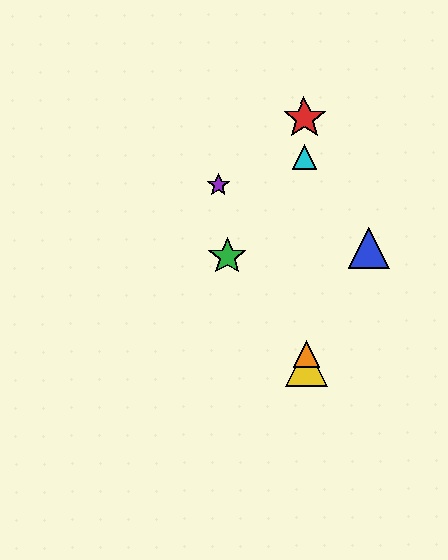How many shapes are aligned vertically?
4 shapes (the red star, the yellow triangle, the orange triangle, the cyan triangle) are aligned vertically.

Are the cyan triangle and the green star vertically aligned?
No, the cyan triangle is at x≈304 and the green star is at x≈227.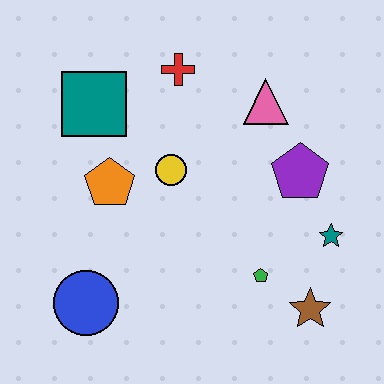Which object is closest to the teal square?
The orange pentagon is closest to the teal square.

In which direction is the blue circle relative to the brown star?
The blue circle is to the left of the brown star.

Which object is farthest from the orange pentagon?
The brown star is farthest from the orange pentagon.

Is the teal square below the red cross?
Yes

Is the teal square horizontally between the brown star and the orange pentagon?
No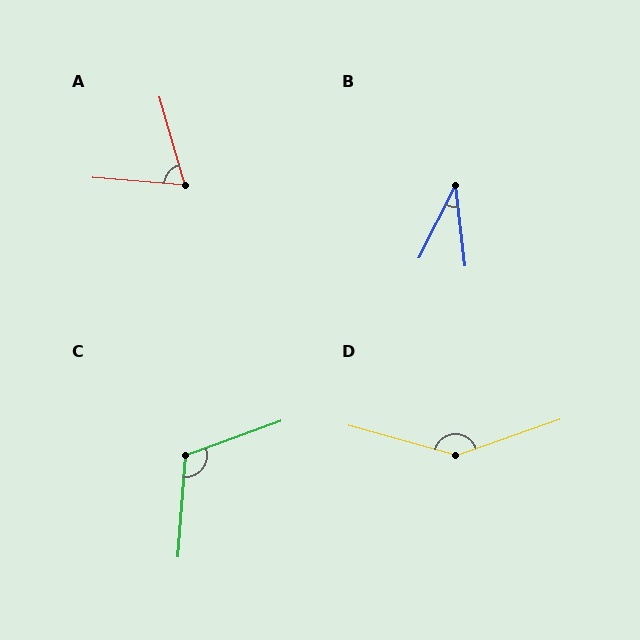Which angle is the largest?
D, at approximately 145 degrees.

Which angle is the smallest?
B, at approximately 34 degrees.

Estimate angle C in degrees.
Approximately 114 degrees.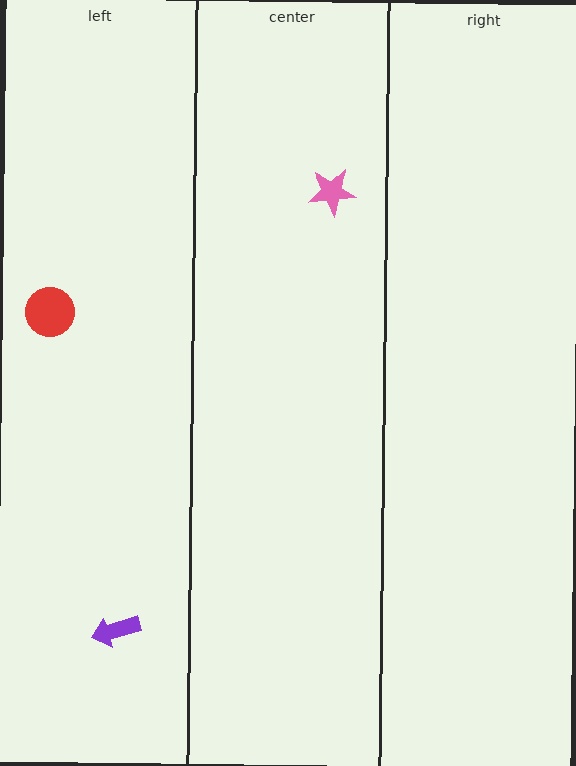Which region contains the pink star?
The center region.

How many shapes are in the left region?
2.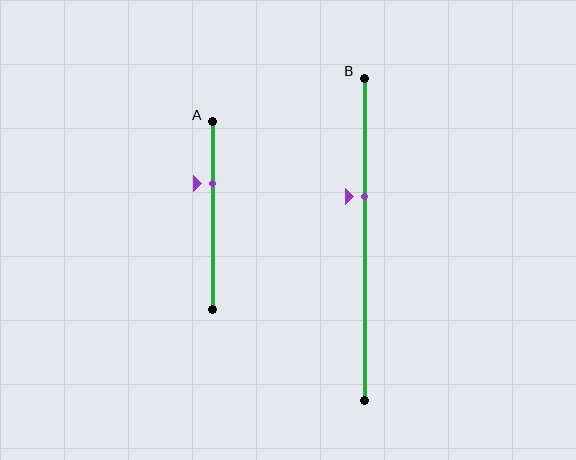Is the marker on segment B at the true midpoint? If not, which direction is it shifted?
No, the marker on segment B is shifted upward by about 13% of the segment length.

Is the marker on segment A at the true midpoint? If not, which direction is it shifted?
No, the marker on segment A is shifted upward by about 17% of the segment length.